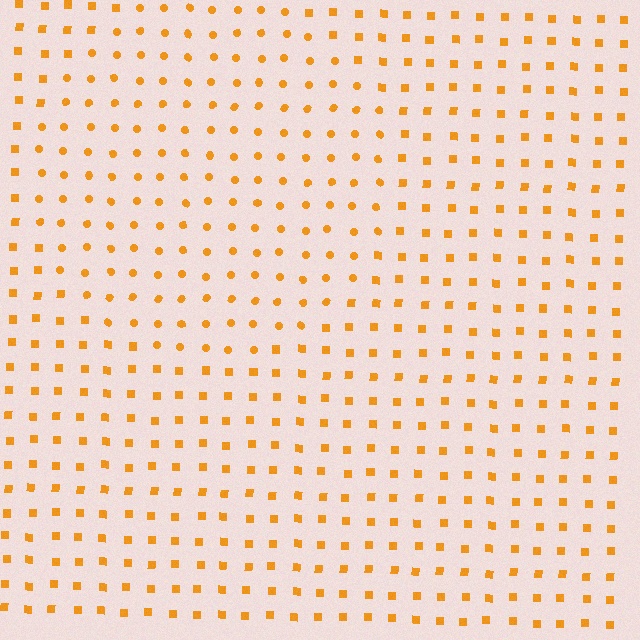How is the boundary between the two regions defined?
The boundary is defined by a change in element shape: circles inside vs. squares outside. All elements share the same color and spacing.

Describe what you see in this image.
The image is filled with small orange elements arranged in a uniform grid. A circle-shaped region contains circles, while the surrounding area contains squares. The boundary is defined purely by the change in element shape.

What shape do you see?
I see a circle.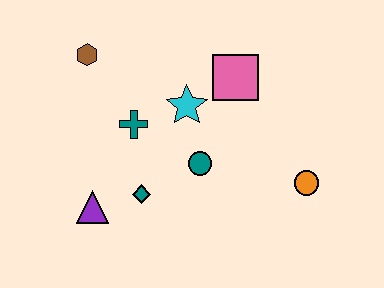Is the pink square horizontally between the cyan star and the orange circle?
Yes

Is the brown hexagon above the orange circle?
Yes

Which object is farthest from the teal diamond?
The orange circle is farthest from the teal diamond.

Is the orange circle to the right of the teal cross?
Yes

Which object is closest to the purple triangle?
The teal diamond is closest to the purple triangle.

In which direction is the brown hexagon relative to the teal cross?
The brown hexagon is above the teal cross.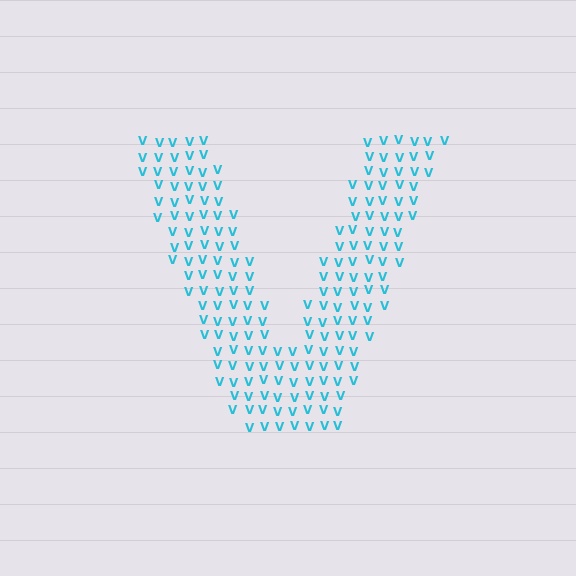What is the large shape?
The large shape is the letter V.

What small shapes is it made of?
It is made of small letter V's.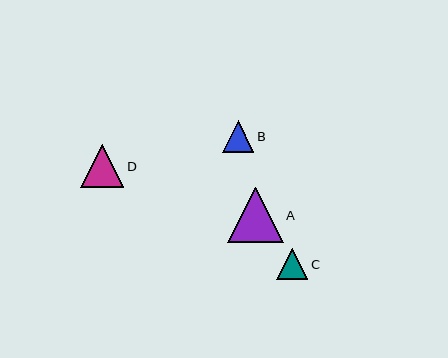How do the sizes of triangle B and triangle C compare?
Triangle B and triangle C are approximately the same size.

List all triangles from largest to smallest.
From largest to smallest: A, D, B, C.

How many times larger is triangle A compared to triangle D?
Triangle A is approximately 1.3 times the size of triangle D.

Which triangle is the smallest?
Triangle C is the smallest with a size of approximately 31 pixels.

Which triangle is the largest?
Triangle A is the largest with a size of approximately 56 pixels.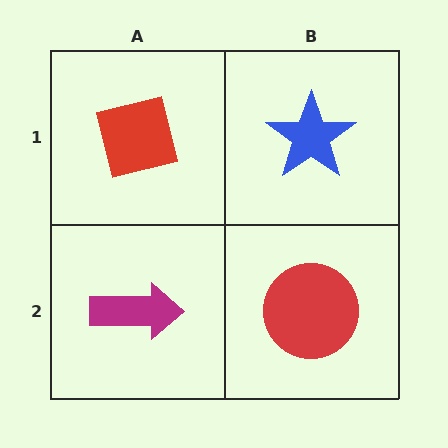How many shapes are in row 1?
2 shapes.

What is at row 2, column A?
A magenta arrow.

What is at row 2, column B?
A red circle.